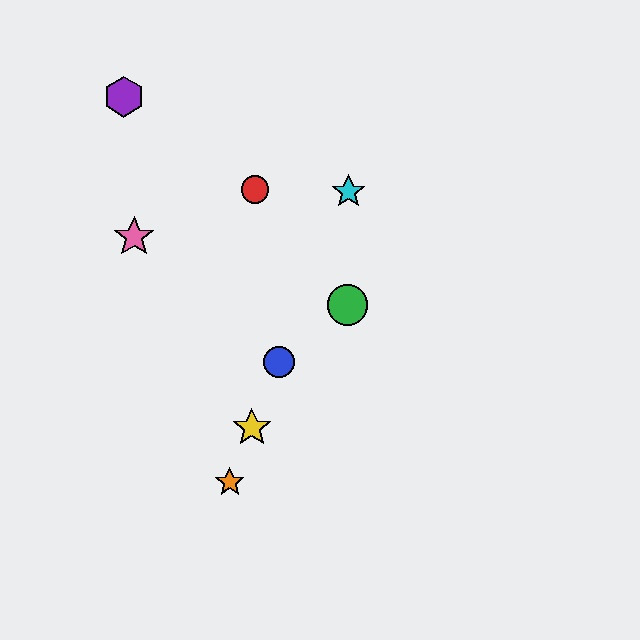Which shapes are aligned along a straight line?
The blue circle, the yellow star, the orange star, the cyan star are aligned along a straight line.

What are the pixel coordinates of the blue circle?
The blue circle is at (279, 362).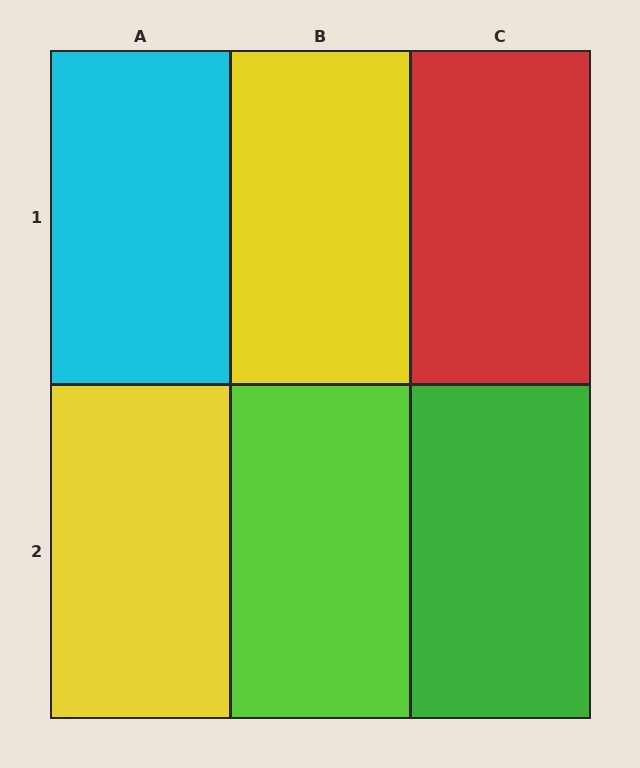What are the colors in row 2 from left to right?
Yellow, lime, green.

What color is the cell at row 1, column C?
Red.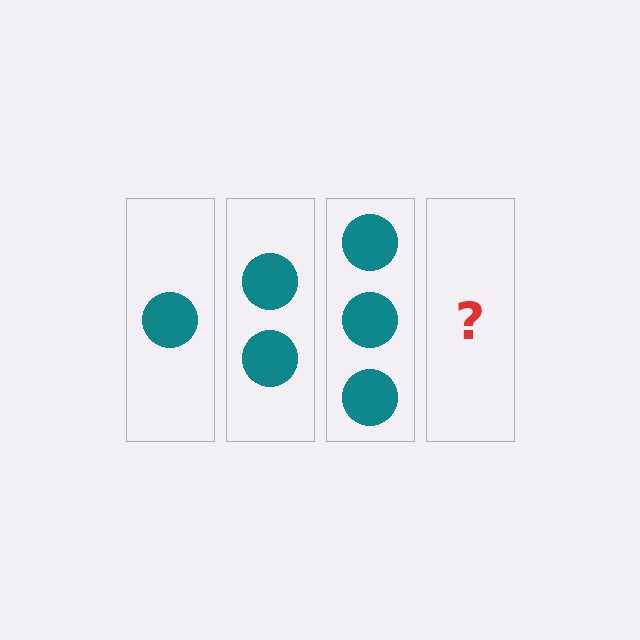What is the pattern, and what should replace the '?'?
The pattern is that each step adds one more circle. The '?' should be 4 circles.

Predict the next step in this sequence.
The next step is 4 circles.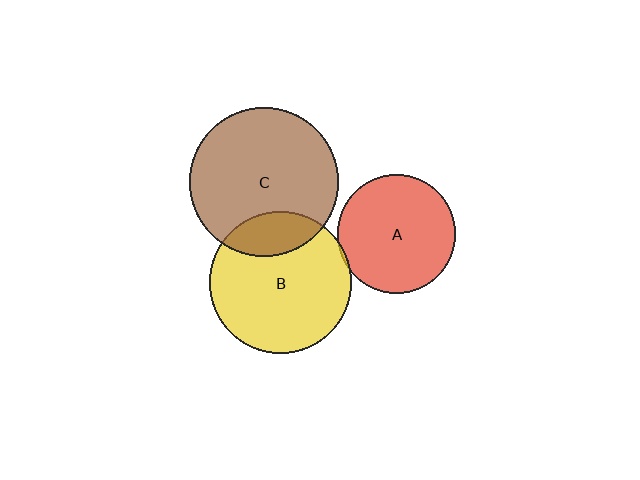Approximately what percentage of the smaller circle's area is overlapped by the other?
Approximately 20%.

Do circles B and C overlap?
Yes.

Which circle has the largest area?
Circle C (brown).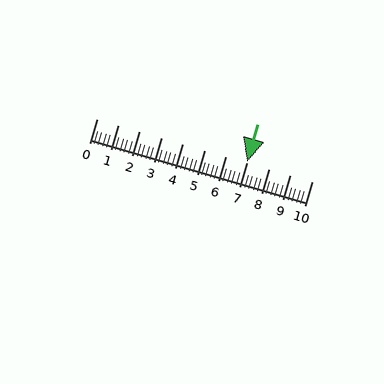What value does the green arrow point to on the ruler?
The green arrow points to approximately 7.0.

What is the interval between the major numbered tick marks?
The major tick marks are spaced 1 units apart.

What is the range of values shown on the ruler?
The ruler shows values from 0 to 10.